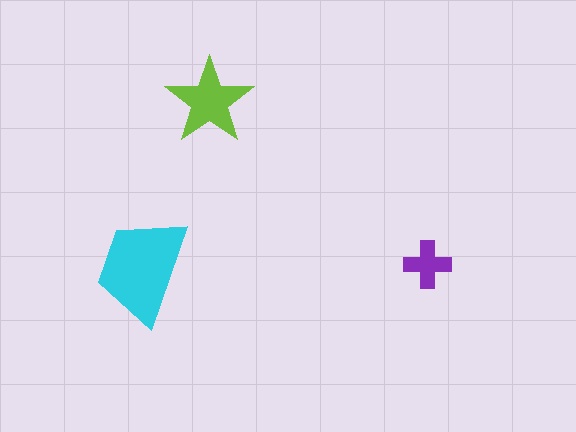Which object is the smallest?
The purple cross.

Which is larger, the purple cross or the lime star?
The lime star.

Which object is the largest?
The cyan trapezoid.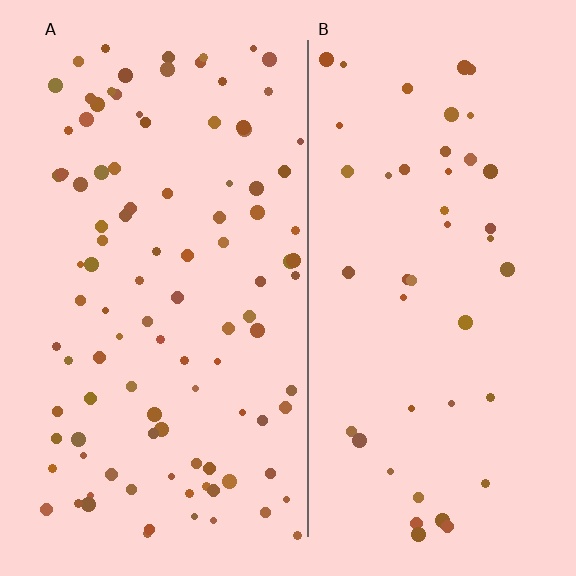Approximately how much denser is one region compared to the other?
Approximately 2.3× — region A over region B.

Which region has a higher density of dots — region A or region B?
A (the left).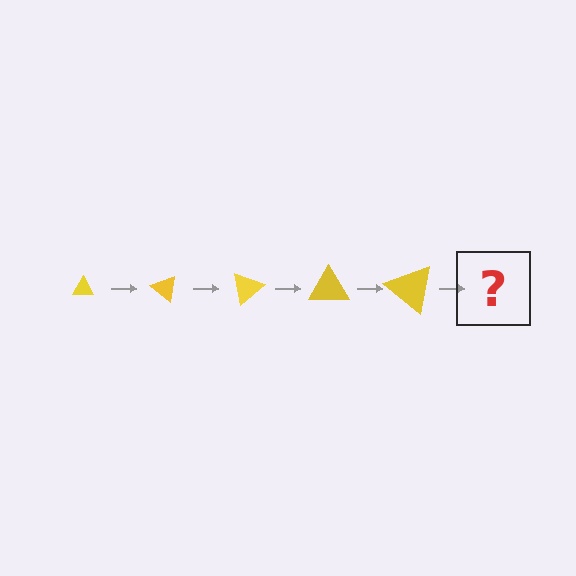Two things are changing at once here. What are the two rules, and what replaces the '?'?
The two rules are that the triangle grows larger each step and it rotates 40 degrees each step. The '?' should be a triangle, larger than the previous one and rotated 200 degrees from the start.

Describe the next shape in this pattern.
It should be a triangle, larger than the previous one and rotated 200 degrees from the start.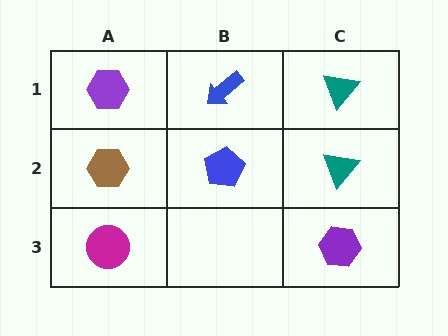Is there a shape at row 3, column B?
No, that cell is empty.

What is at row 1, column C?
A teal triangle.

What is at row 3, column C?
A purple hexagon.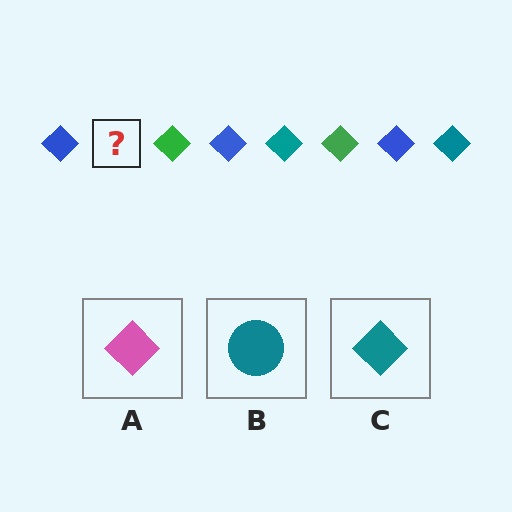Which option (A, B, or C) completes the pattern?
C.